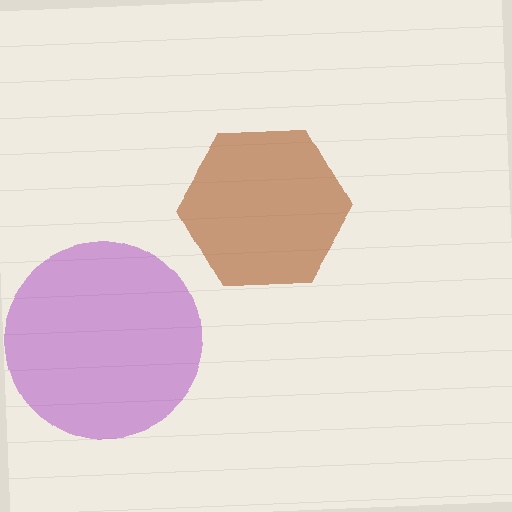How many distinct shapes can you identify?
There are 2 distinct shapes: a brown hexagon, a purple circle.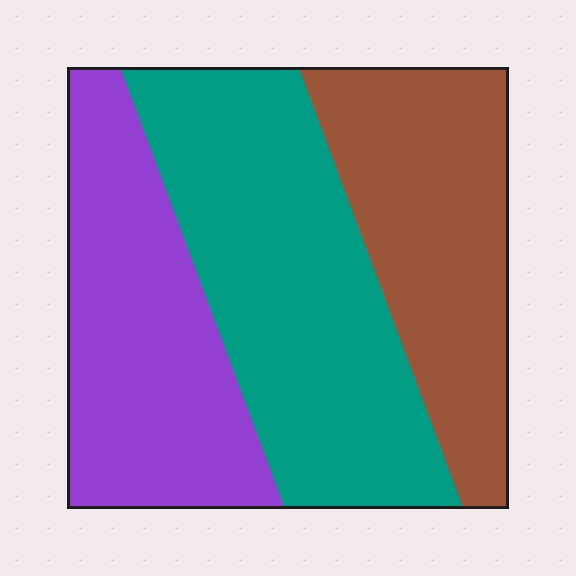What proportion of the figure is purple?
Purple takes up about one third (1/3) of the figure.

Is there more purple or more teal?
Teal.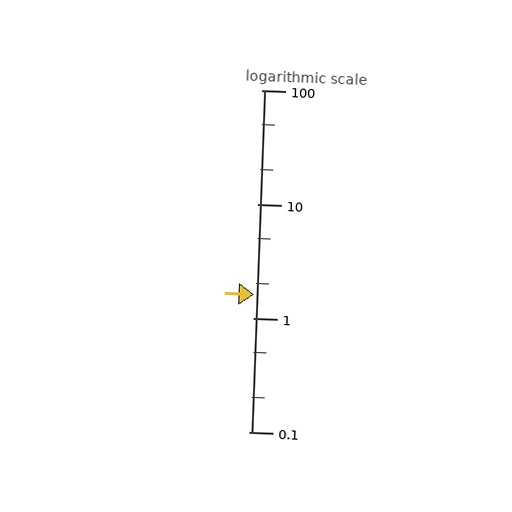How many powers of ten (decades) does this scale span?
The scale spans 3 decades, from 0.1 to 100.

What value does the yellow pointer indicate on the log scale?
The pointer indicates approximately 1.6.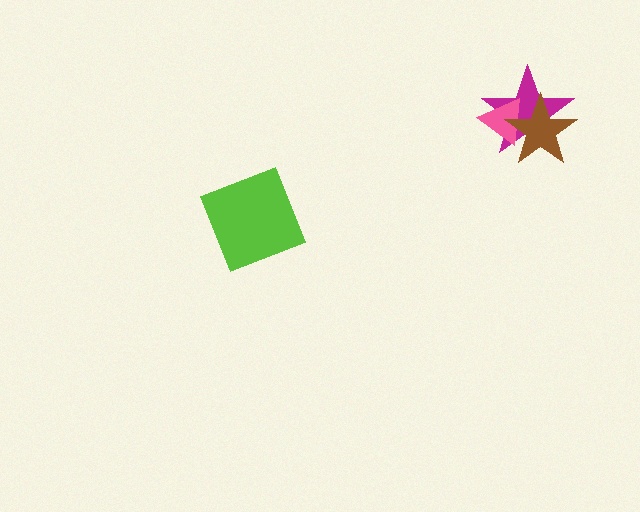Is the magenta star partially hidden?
Yes, it is partially covered by another shape.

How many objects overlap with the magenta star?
2 objects overlap with the magenta star.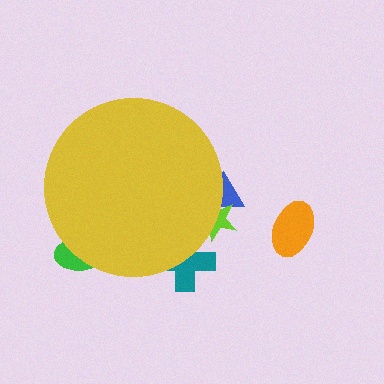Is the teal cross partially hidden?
Yes, the teal cross is partially hidden behind the yellow circle.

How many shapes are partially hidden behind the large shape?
4 shapes are partially hidden.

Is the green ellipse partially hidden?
Yes, the green ellipse is partially hidden behind the yellow circle.